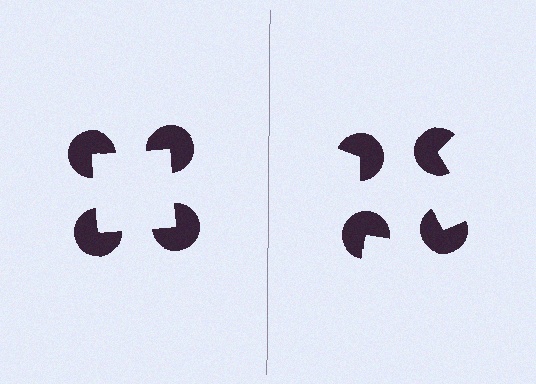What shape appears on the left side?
An illusory square.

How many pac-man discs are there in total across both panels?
8 — 4 on each side.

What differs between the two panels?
The pac-man discs are positioned identically on both sides; only the wedge orientations differ. On the left they align to a square; on the right they are misaligned.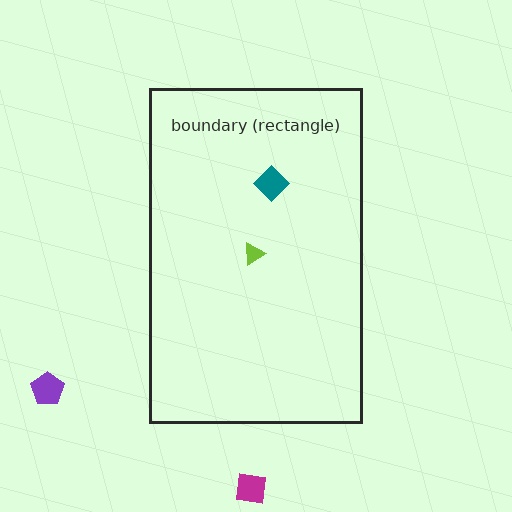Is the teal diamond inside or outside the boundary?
Inside.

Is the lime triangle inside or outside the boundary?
Inside.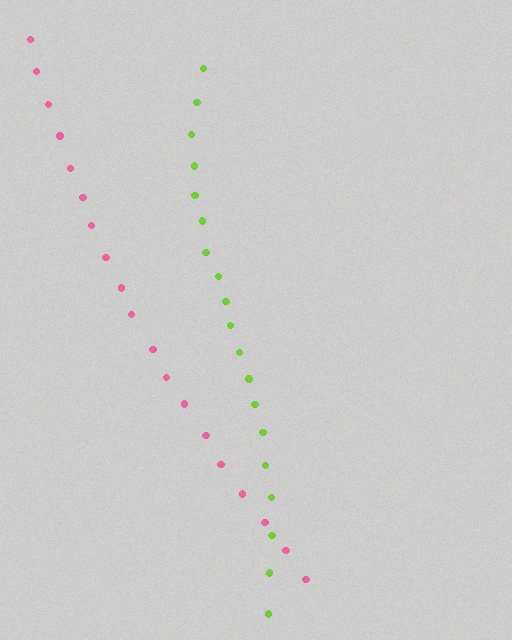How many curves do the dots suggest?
There are 2 distinct paths.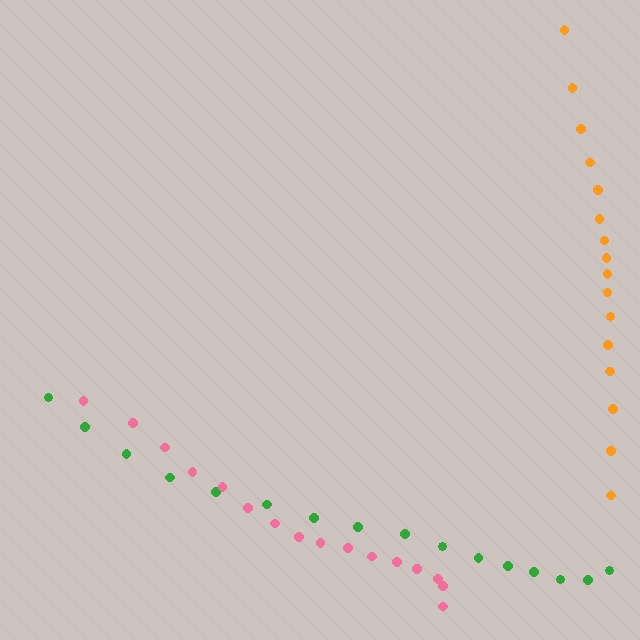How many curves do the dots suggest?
There are 3 distinct paths.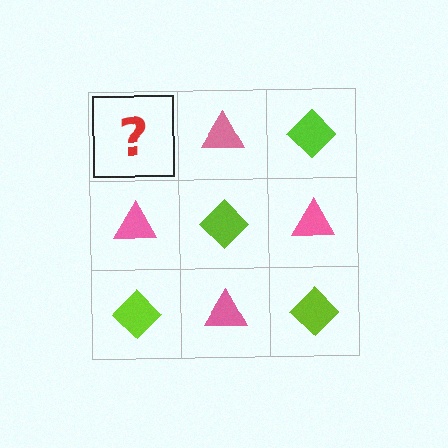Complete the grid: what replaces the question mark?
The question mark should be replaced with a lime diamond.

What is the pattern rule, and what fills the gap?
The rule is that it alternates lime diamond and pink triangle in a checkerboard pattern. The gap should be filled with a lime diamond.